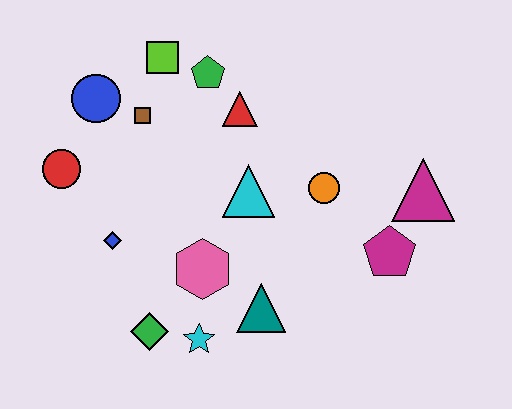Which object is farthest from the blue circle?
The magenta triangle is farthest from the blue circle.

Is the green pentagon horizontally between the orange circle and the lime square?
Yes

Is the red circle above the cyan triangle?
Yes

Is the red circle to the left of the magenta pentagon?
Yes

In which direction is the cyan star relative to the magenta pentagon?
The cyan star is to the left of the magenta pentagon.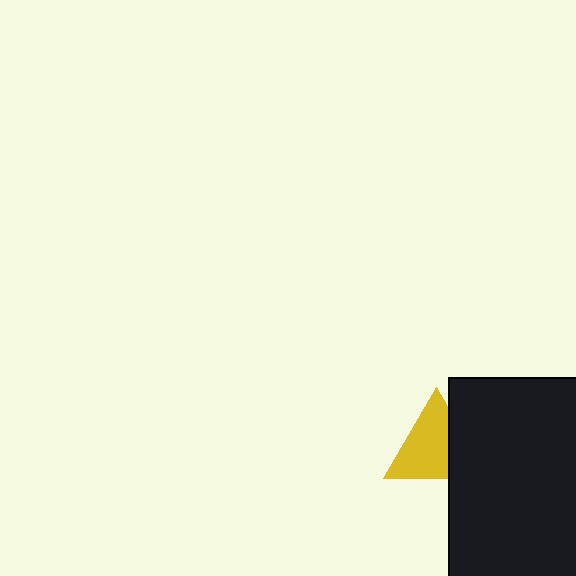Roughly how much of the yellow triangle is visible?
Most of it is visible (roughly 68%).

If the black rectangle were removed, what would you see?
You would see the complete yellow triangle.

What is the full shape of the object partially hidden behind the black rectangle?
The partially hidden object is a yellow triangle.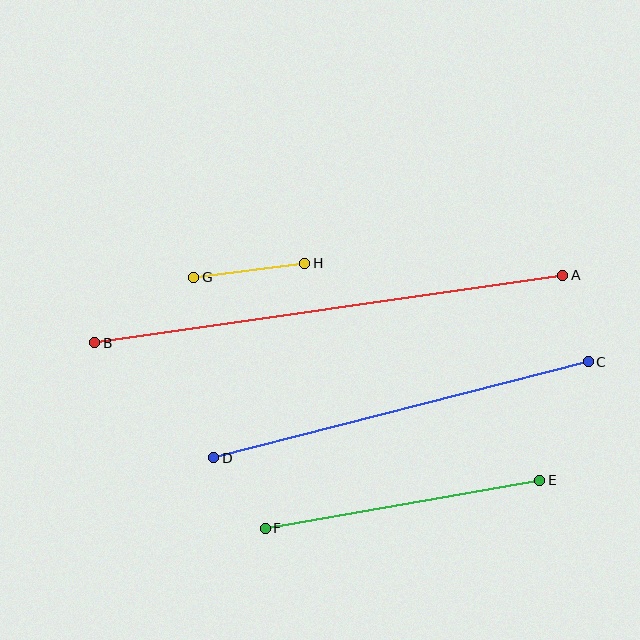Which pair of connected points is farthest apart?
Points A and B are farthest apart.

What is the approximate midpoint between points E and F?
The midpoint is at approximately (403, 504) pixels.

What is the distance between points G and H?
The distance is approximately 112 pixels.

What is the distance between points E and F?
The distance is approximately 279 pixels.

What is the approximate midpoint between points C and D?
The midpoint is at approximately (401, 410) pixels.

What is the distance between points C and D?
The distance is approximately 387 pixels.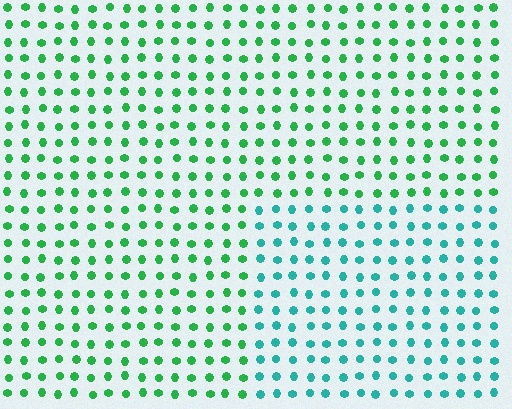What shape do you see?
I see a rectangle.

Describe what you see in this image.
The image is filled with small green elements in a uniform arrangement. A rectangle-shaped region is visible where the elements are tinted to a slightly different hue, forming a subtle color boundary.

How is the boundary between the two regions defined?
The boundary is defined purely by a slight shift in hue (about 39 degrees). Spacing, size, and orientation are identical on both sides.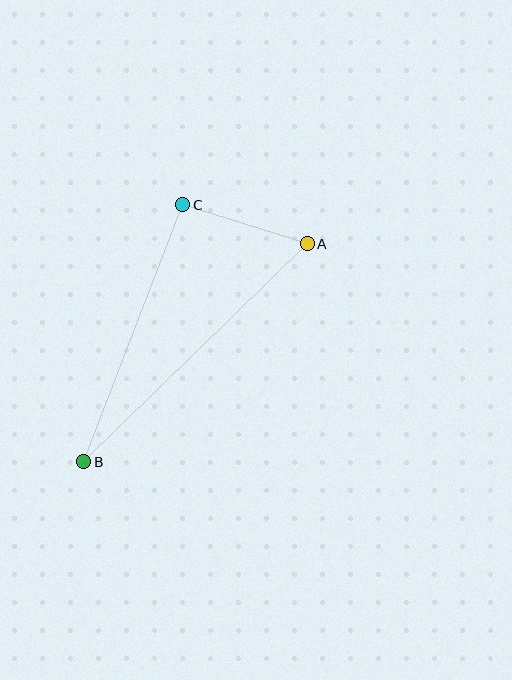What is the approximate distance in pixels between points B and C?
The distance between B and C is approximately 276 pixels.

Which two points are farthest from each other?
Points A and B are farthest from each other.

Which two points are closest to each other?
Points A and C are closest to each other.